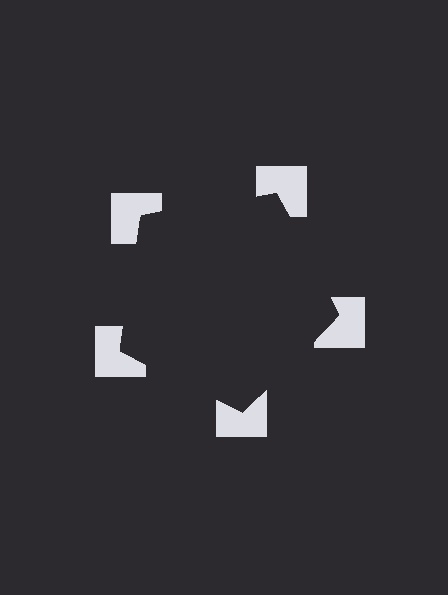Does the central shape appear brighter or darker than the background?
It typically appears slightly darker than the background, even though no actual brightness change is drawn.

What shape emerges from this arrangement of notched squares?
An illusory pentagon — its edges are inferred from the aligned wedge cuts in the notched squares, not physically drawn.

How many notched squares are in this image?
There are 5 — one at each vertex of the illusory pentagon.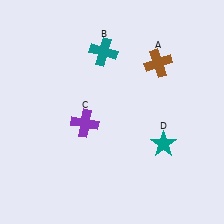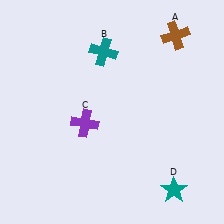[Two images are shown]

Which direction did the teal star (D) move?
The teal star (D) moved down.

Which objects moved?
The objects that moved are: the brown cross (A), the teal star (D).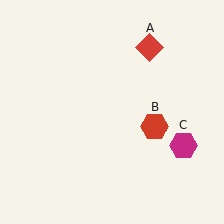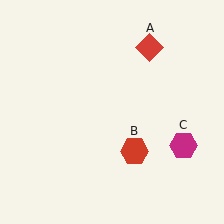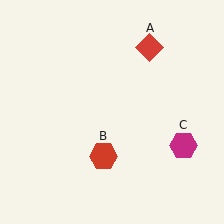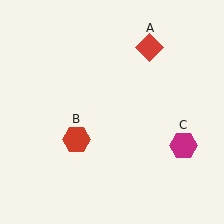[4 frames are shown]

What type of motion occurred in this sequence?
The red hexagon (object B) rotated clockwise around the center of the scene.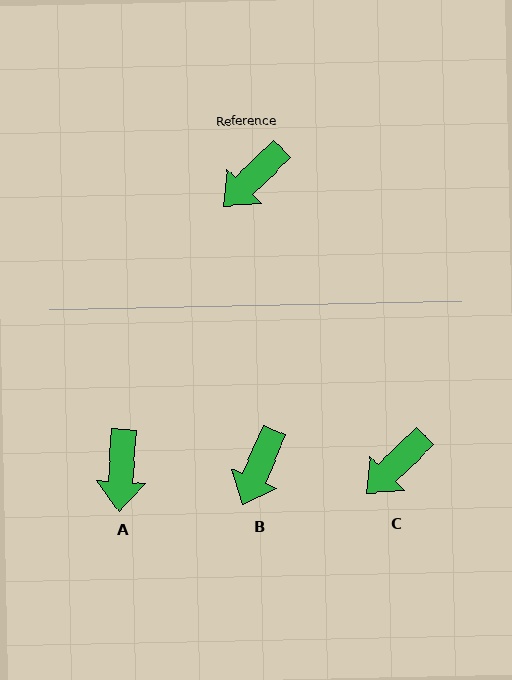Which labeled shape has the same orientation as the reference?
C.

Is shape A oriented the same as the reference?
No, it is off by about 42 degrees.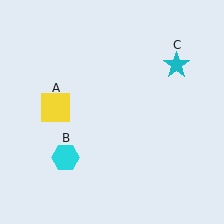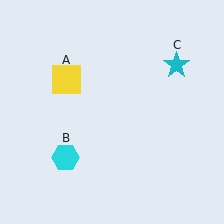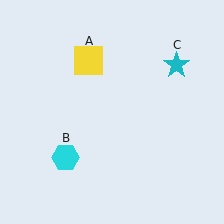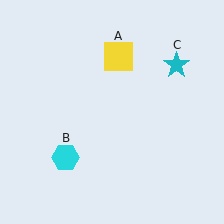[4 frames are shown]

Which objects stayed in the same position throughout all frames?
Cyan hexagon (object B) and cyan star (object C) remained stationary.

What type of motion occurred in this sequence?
The yellow square (object A) rotated clockwise around the center of the scene.